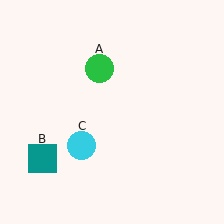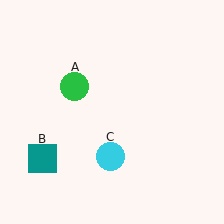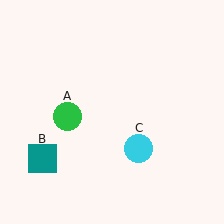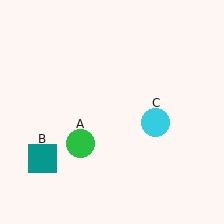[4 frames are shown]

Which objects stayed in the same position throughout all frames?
Teal square (object B) remained stationary.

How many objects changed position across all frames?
2 objects changed position: green circle (object A), cyan circle (object C).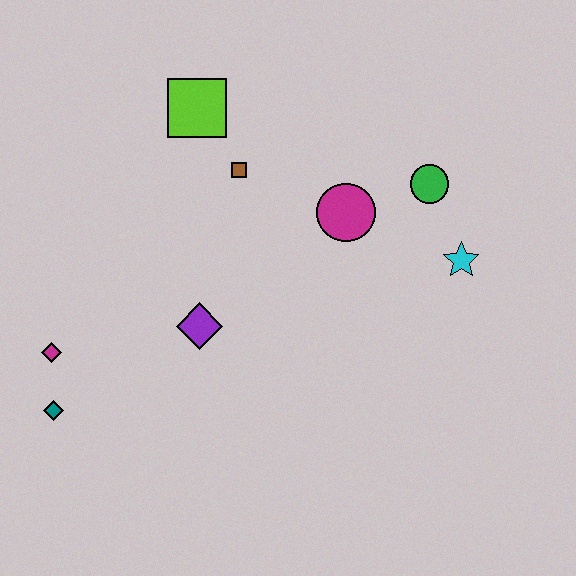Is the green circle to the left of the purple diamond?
No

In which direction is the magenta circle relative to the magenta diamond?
The magenta circle is to the right of the magenta diamond.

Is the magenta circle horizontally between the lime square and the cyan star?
Yes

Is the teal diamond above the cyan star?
No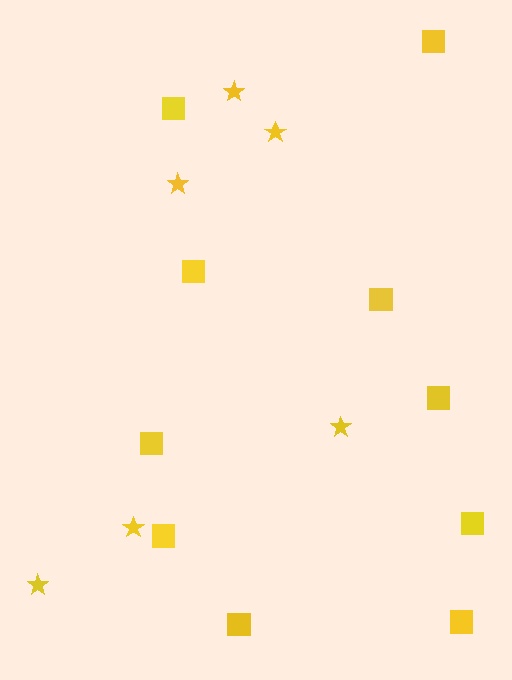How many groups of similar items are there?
There are 2 groups: one group of stars (6) and one group of squares (10).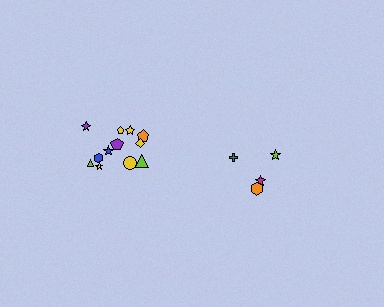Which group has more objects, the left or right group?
The left group.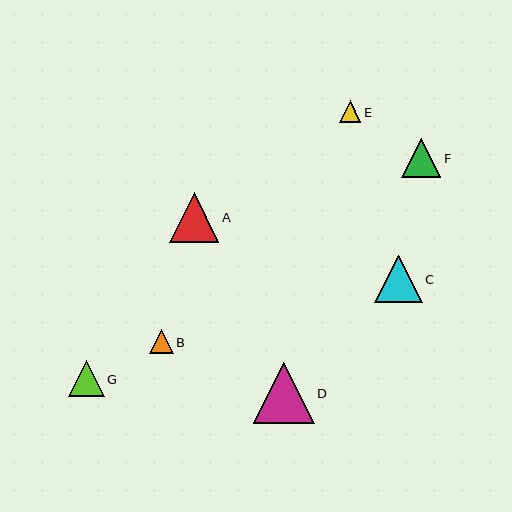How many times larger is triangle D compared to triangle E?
Triangle D is approximately 2.8 times the size of triangle E.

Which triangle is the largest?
Triangle D is the largest with a size of approximately 61 pixels.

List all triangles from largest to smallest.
From largest to smallest: D, A, C, F, G, B, E.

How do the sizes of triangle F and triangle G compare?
Triangle F and triangle G are approximately the same size.